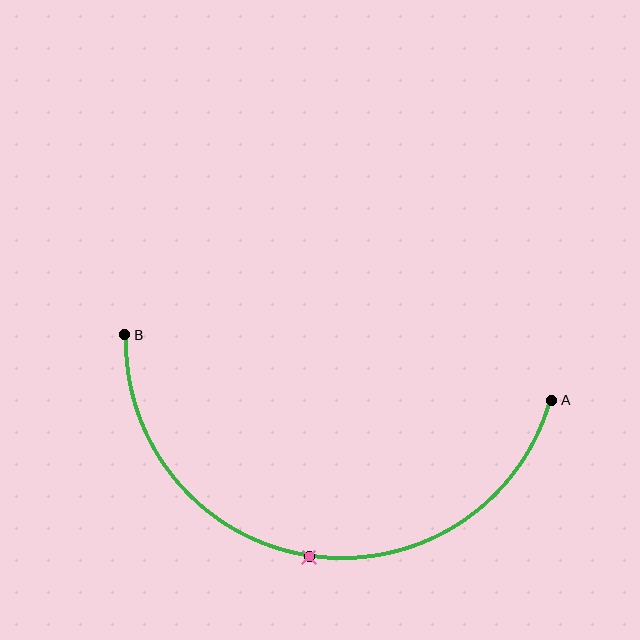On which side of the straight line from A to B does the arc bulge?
The arc bulges below the straight line connecting A and B.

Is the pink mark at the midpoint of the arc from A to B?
Yes. The pink mark lies on the arc at equal arc-length from both A and B — it is the arc midpoint.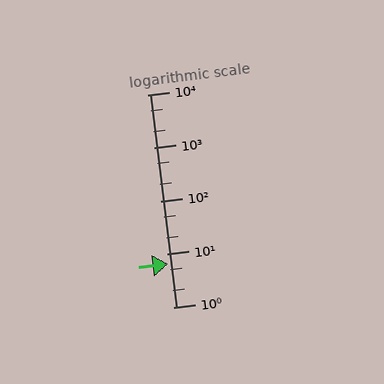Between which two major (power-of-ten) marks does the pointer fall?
The pointer is between 1 and 10.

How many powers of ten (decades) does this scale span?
The scale spans 4 decades, from 1 to 10000.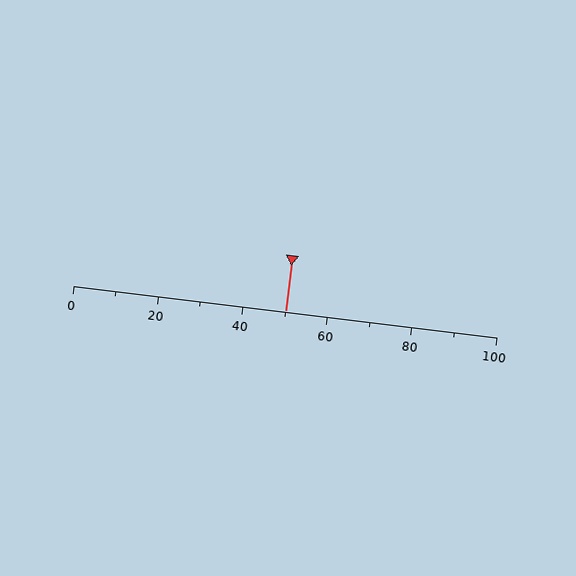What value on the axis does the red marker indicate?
The marker indicates approximately 50.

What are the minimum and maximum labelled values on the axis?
The axis runs from 0 to 100.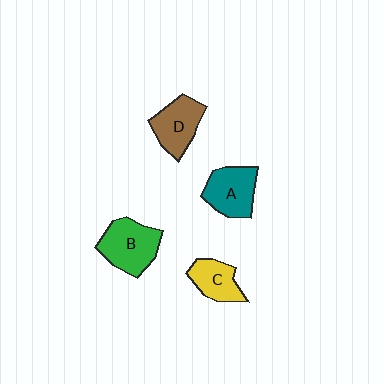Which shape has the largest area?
Shape B (green).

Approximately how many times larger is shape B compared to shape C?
Approximately 1.5 times.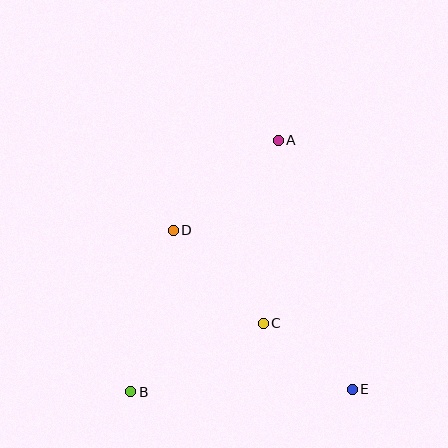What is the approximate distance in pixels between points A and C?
The distance between A and C is approximately 184 pixels.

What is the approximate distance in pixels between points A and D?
The distance between A and D is approximately 139 pixels.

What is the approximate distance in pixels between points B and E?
The distance between B and E is approximately 221 pixels.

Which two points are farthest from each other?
Points A and B are farthest from each other.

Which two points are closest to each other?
Points C and E are closest to each other.